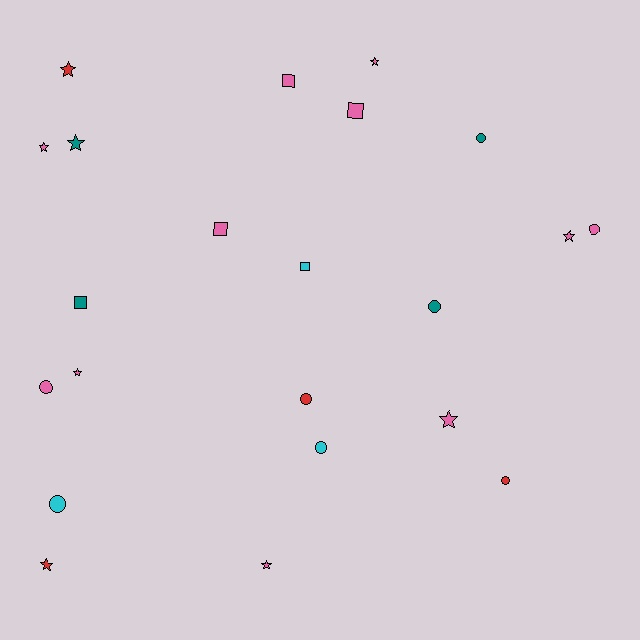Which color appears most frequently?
Pink, with 11 objects.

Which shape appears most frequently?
Star, with 9 objects.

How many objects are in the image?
There are 22 objects.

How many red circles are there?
There are 2 red circles.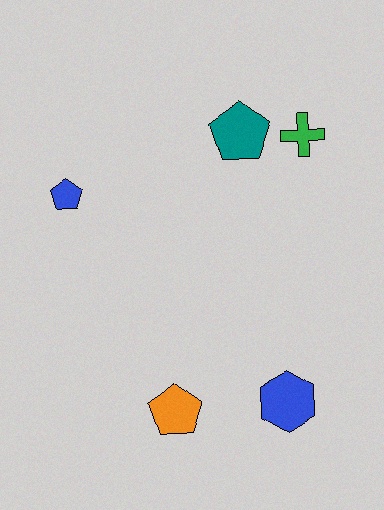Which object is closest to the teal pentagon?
The green cross is closest to the teal pentagon.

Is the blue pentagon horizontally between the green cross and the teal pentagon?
No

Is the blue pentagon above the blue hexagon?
Yes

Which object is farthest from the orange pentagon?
The green cross is farthest from the orange pentagon.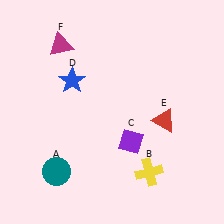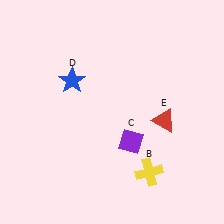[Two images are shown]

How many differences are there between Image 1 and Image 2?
There are 2 differences between the two images.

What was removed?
The magenta triangle (F), the teal circle (A) were removed in Image 2.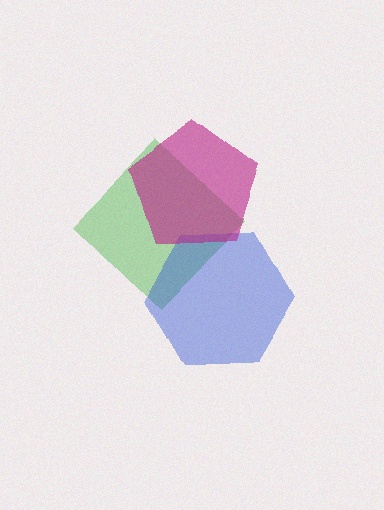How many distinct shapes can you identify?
There are 3 distinct shapes: a green diamond, a blue hexagon, a magenta pentagon.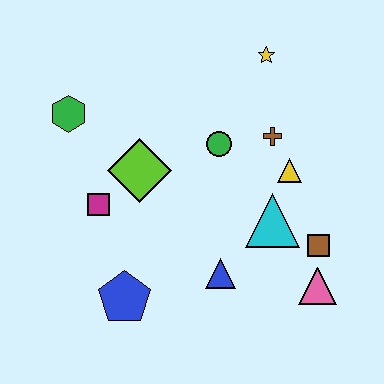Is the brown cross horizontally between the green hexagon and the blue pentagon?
No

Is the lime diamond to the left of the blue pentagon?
No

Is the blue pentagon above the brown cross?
No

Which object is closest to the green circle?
The brown cross is closest to the green circle.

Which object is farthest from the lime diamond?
The pink triangle is farthest from the lime diamond.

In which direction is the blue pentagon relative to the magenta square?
The blue pentagon is below the magenta square.